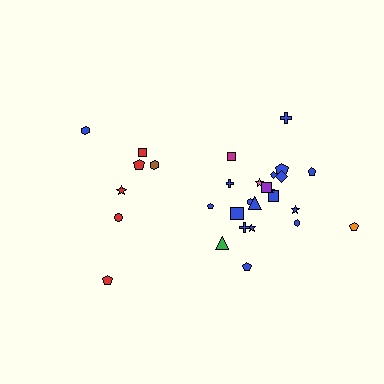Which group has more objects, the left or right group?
The right group.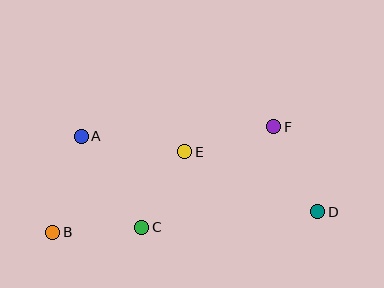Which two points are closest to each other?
Points C and E are closest to each other.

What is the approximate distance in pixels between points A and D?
The distance between A and D is approximately 248 pixels.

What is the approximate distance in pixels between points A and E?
The distance between A and E is approximately 105 pixels.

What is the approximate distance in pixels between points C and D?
The distance between C and D is approximately 176 pixels.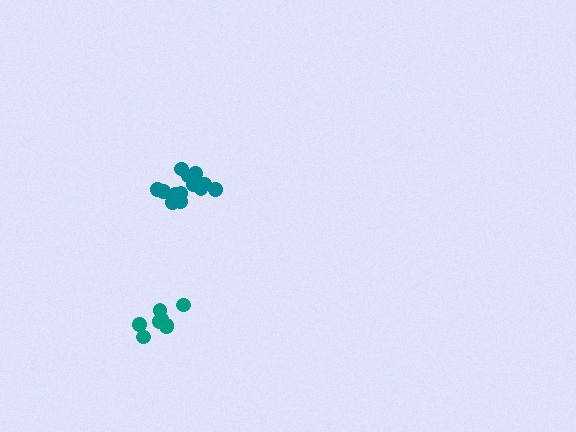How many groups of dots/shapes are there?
There are 2 groups.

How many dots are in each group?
Group 1: 13 dots, Group 2: 8 dots (21 total).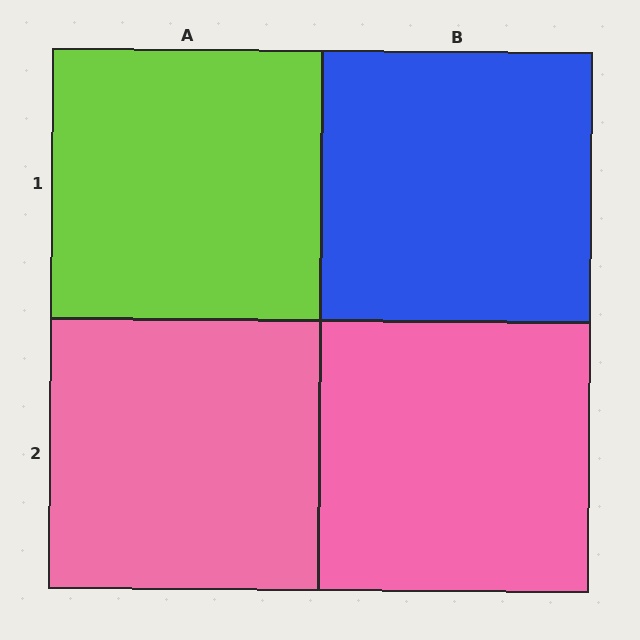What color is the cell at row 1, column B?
Blue.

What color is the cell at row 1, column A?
Lime.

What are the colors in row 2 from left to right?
Pink, pink.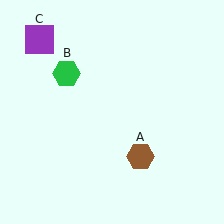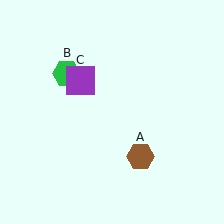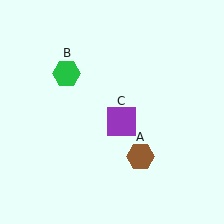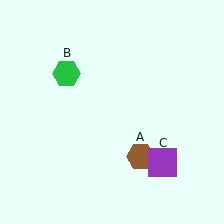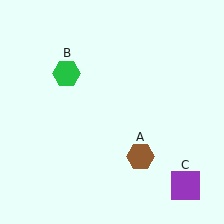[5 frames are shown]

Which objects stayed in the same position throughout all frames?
Brown hexagon (object A) and green hexagon (object B) remained stationary.